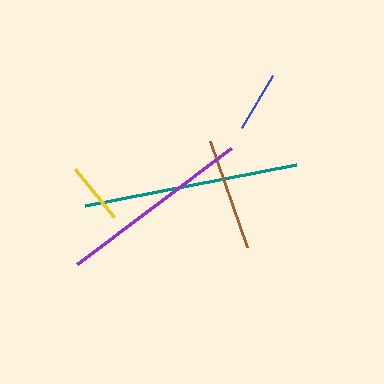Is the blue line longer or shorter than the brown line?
The brown line is longer than the blue line.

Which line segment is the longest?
The teal line is the longest at approximately 215 pixels.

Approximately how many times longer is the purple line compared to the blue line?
The purple line is approximately 3.2 times the length of the blue line.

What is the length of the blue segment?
The blue segment is approximately 61 pixels long.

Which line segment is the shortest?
The blue line is the shortest at approximately 61 pixels.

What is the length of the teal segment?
The teal segment is approximately 215 pixels long.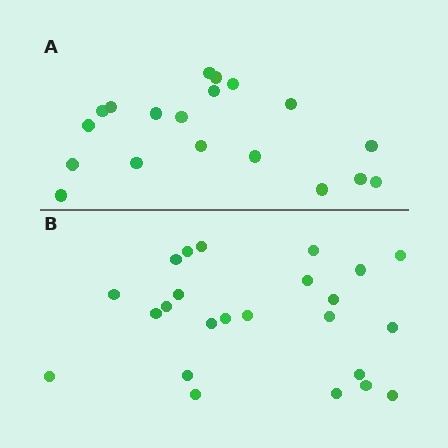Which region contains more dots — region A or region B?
Region B (the bottom region) has more dots.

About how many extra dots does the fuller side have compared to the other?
Region B has about 5 more dots than region A.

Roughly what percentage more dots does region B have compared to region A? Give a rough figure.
About 25% more.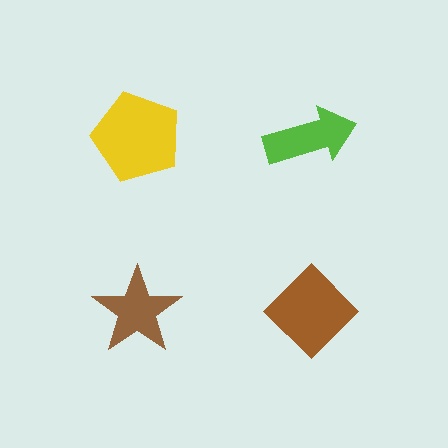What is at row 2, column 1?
A brown star.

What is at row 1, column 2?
A lime arrow.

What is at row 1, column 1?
A yellow pentagon.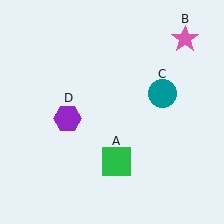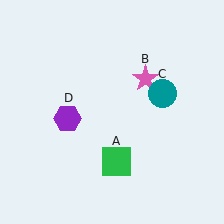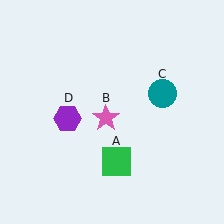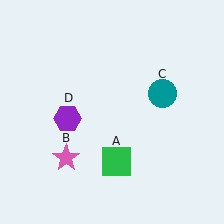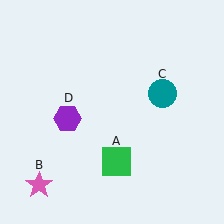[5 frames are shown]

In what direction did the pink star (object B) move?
The pink star (object B) moved down and to the left.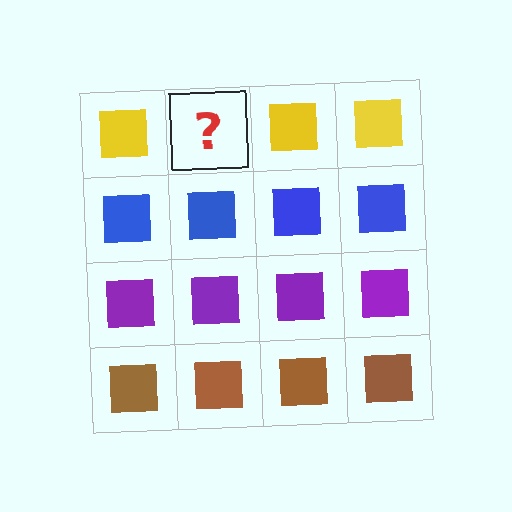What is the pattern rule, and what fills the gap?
The rule is that each row has a consistent color. The gap should be filled with a yellow square.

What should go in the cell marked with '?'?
The missing cell should contain a yellow square.